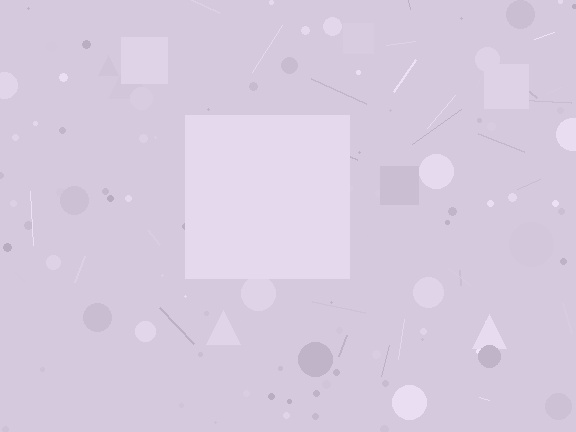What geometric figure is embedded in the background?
A square is embedded in the background.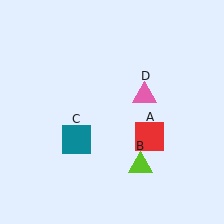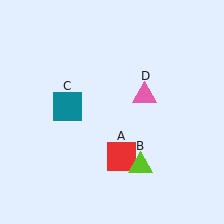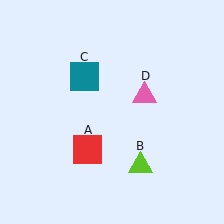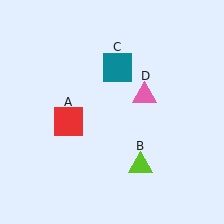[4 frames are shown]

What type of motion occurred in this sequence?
The red square (object A), teal square (object C) rotated clockwise around the center of the scene.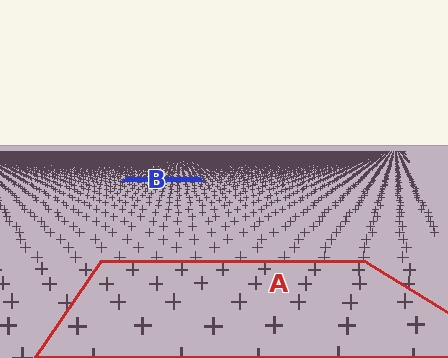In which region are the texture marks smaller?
The texture marks are smaller in region B, because it is farther away.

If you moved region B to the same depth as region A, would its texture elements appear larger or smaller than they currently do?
They would appear larger. At a closer depth, the same texture elements are projected at a bigger on-screen size.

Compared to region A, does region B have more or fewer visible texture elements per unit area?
Region B has more texture elements per unit area — they are packed more densely because it is farther away.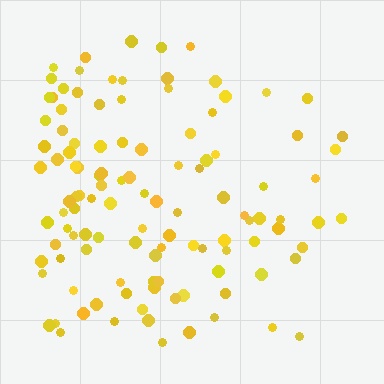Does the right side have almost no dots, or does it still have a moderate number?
Still a moderate number, just noticeably fewer than the left.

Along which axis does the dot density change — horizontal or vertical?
Horizontal.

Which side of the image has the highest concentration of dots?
The left.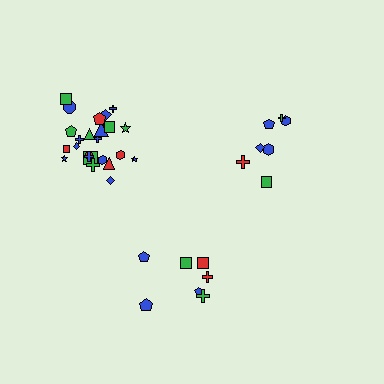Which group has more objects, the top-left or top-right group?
The top-left group.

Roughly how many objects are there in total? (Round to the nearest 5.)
Roughly 40 objects in total.